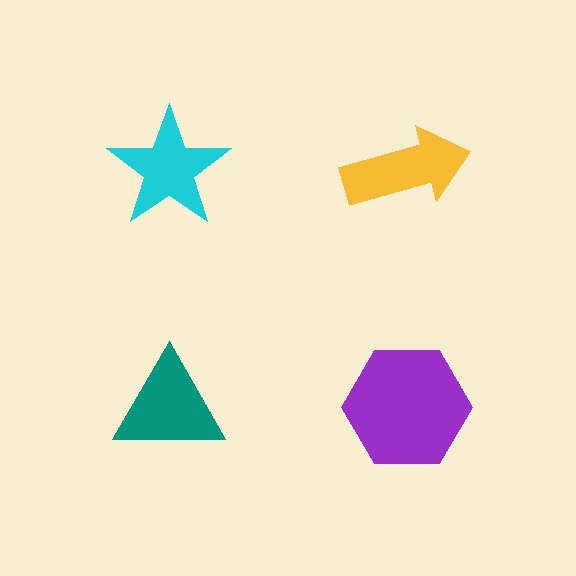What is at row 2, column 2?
A purple hexagon.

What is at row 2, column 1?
A teal triangle.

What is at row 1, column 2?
A yellow arrow.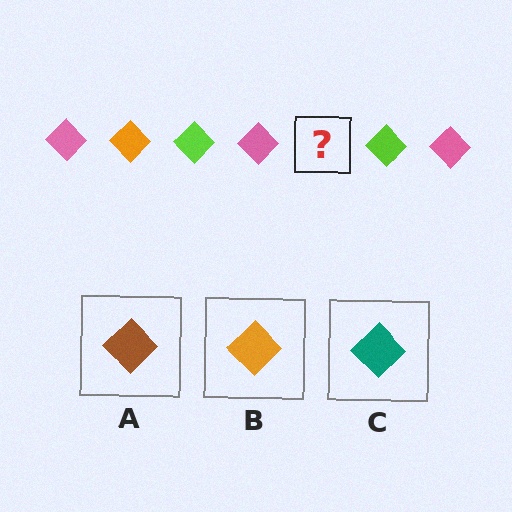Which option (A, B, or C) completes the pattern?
B.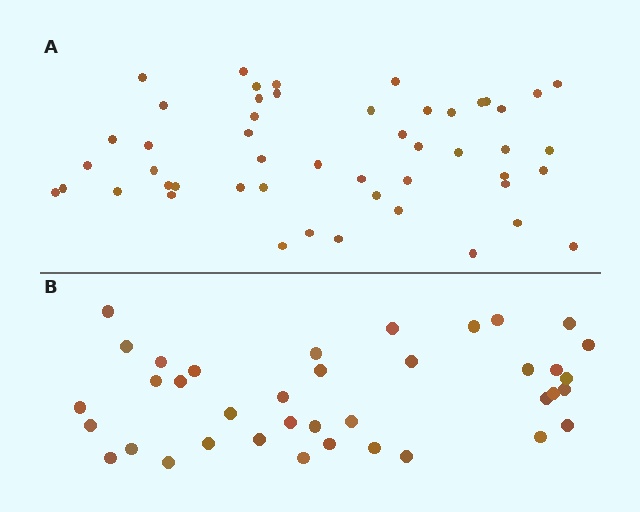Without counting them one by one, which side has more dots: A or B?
Region A (the top region) has more dots.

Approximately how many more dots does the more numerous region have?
Region A has roughly 12 or so more dots than region B.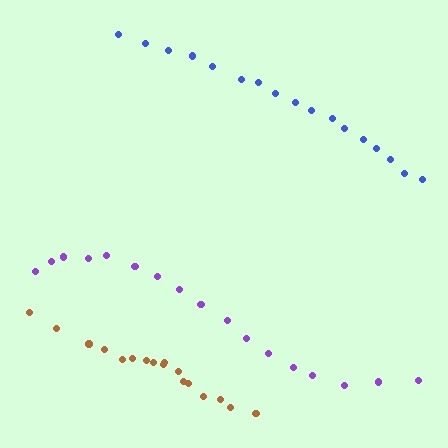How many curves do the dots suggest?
There are 3 distinct paths.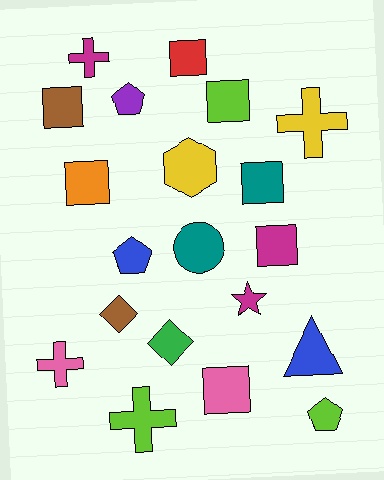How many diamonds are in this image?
There are 2 diamonds.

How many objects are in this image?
There are 20 objects.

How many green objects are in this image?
There is 1 green object.